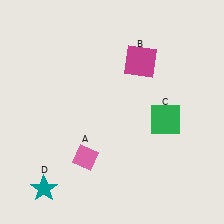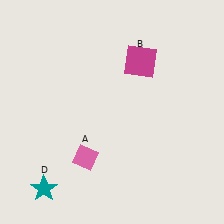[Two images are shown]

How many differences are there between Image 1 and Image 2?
There is 1 difference between the two images.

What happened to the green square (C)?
The green square (C) was removed in Image 2. It was in the bottom-right area of Image 1.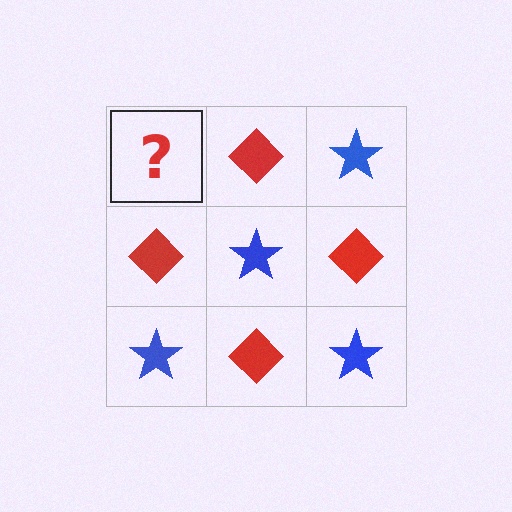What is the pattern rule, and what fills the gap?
The rule is that it alternates blue star and red diamond in a checkerboard pattern. The gap should be filled with a blue star.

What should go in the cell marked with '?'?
The missing cell should contain a blue star.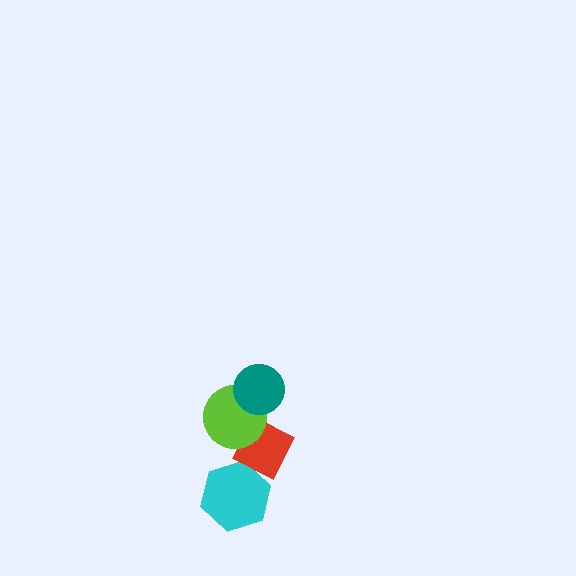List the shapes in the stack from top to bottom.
From top to bottom: the teal circle, the lime circle, the red diamond, the cyan hexagon.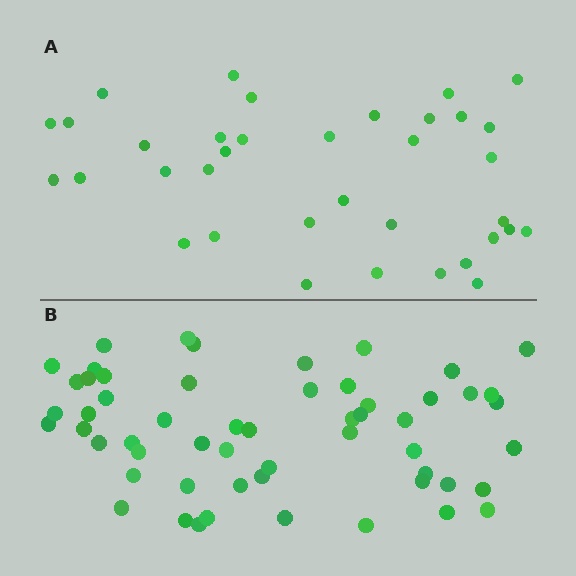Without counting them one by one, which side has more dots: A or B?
Region B (the bottom region) has more dots.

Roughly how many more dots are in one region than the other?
Region B has approximately 20 more dots than region A.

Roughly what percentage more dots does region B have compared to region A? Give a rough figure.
About 55% more.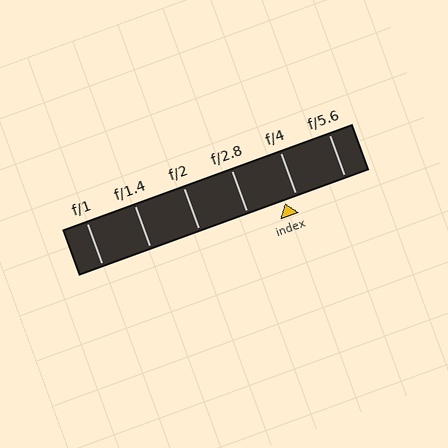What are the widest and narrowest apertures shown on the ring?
The widest aperture shown is f/1 and the narrowest is f/5.6.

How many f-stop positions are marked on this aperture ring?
There are 6 f-stop positions marked.